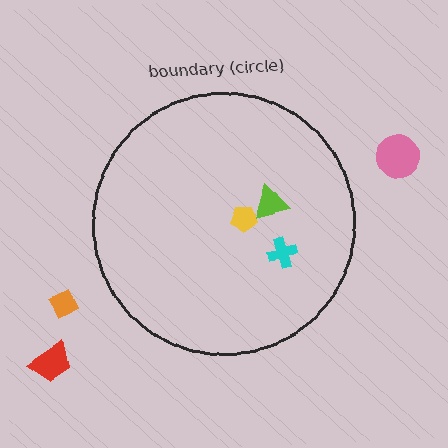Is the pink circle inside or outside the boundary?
Outside.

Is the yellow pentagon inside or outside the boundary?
Inside.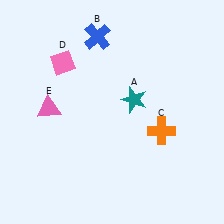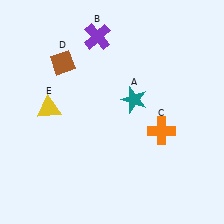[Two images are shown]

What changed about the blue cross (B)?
In Image 1, B is blue. In Image 2, it changed to purple.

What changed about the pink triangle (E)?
In Image 1, E is pink. In Image 2, it changed to yellow.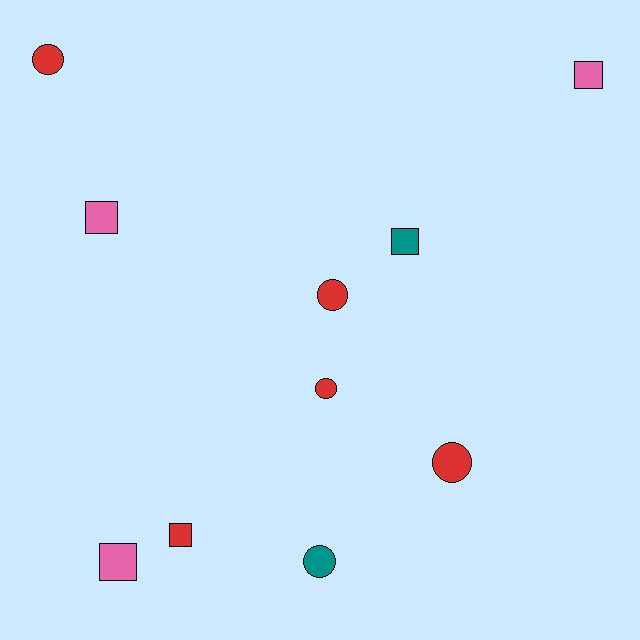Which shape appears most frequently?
Square, with 5 objects.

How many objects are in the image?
There are 10 objects.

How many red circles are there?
There are 4 red circles.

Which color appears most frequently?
Red, with 5 objects.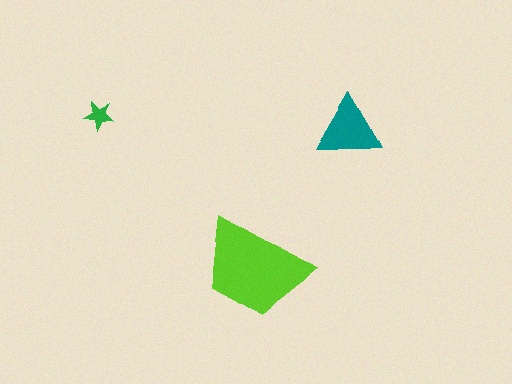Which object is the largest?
The lime trapezoid.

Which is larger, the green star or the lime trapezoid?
The lime trapezoid.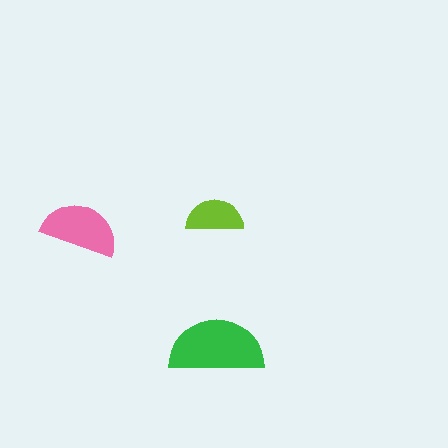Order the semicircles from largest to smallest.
the green one, the pink one, the lime one.